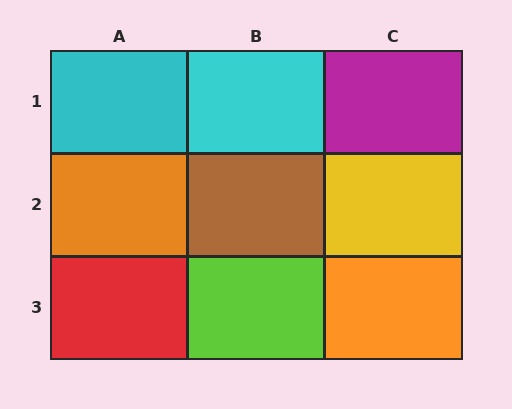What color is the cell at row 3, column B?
Lime.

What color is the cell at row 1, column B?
Cyan.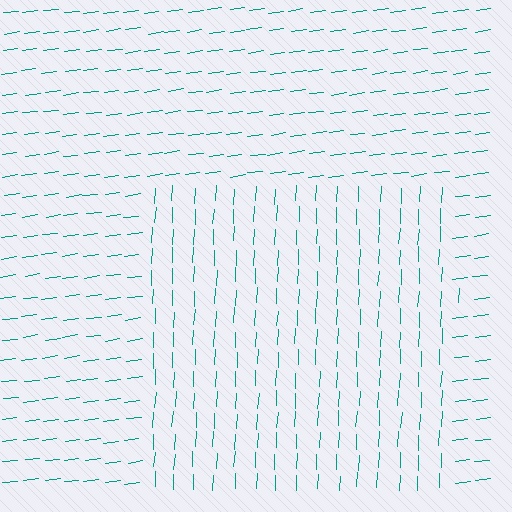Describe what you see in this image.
The image is filled with small teal line segments. A rectangle region in the image has lines oriented differently from the surrounding lines, creating a visible texture boundary.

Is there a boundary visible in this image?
Yes, there is a texture boundary formed by a change in line orientation.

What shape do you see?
I see a rectangle.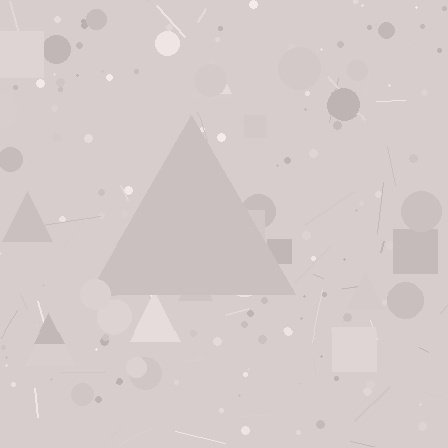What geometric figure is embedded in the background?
A triangle is embedded in the background.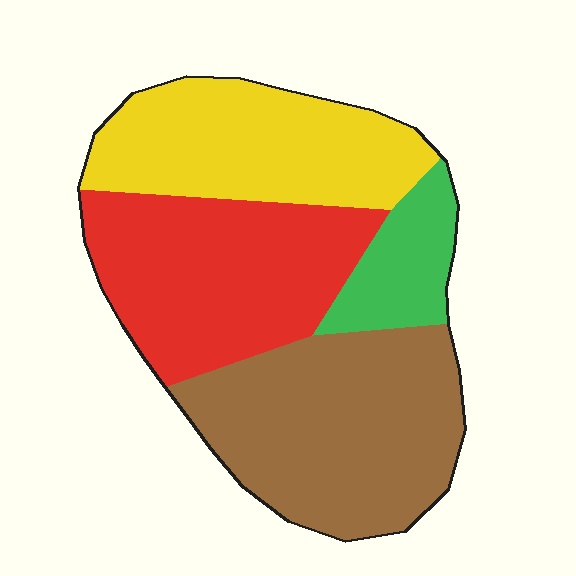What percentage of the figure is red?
Red covers roughly 30% of the figure.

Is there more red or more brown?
Brown.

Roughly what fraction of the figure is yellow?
Yellow covers roughly 25% of the figure.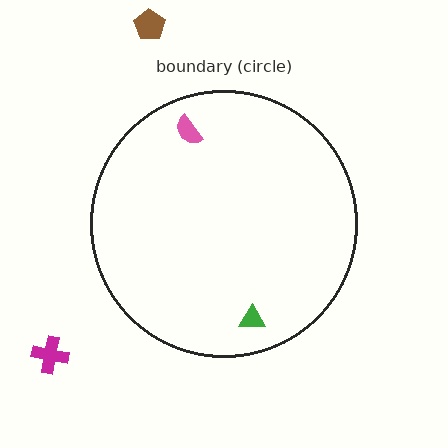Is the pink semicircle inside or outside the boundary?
Inside.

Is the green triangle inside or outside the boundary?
Inside.